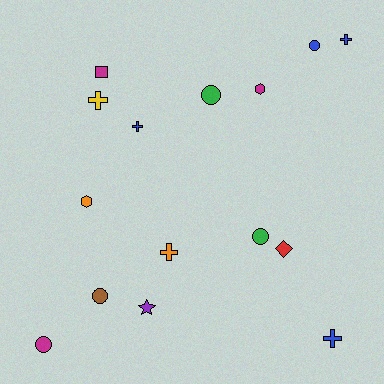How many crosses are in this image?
There are 5 crosses.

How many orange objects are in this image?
There are 2 orange objects.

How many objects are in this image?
There are 15 objects.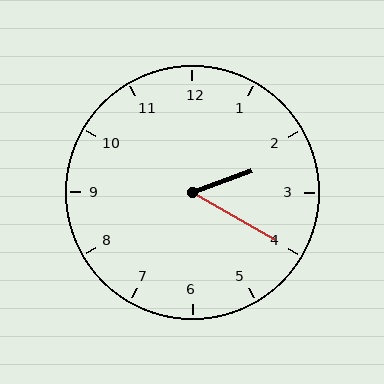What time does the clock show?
2:20.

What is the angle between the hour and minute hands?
Approximately 50 degrees.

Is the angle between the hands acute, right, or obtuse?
It is acute.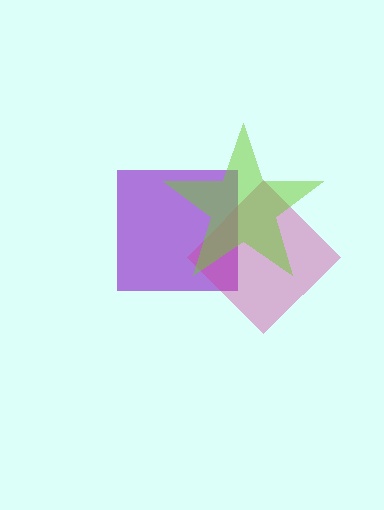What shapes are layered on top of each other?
The layered shapes are: a purple square, a magenta diamond, a lime star.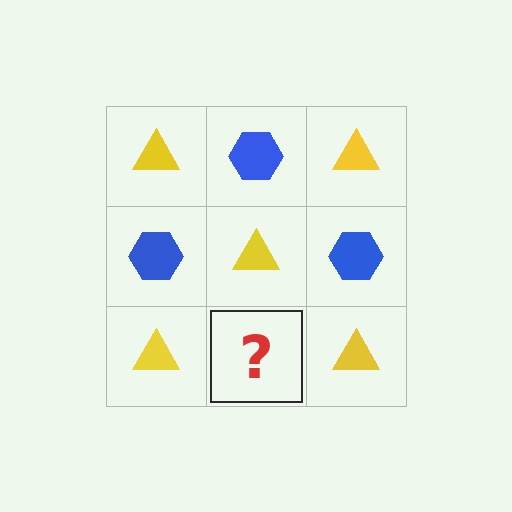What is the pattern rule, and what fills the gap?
The rule is that it alternates yellow triangle and blue hexagon in a checkerboard pattern. The gap should be filled with a blue hexagon.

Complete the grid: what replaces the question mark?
The question mark should be replaced with a blue hexagon.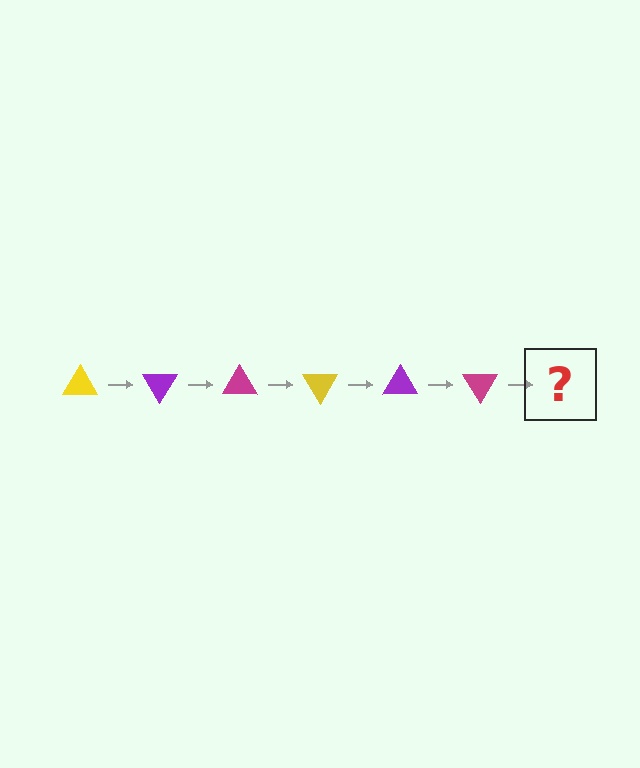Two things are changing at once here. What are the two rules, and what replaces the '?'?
The two rules are that it rotates 60 degrees each step and the color cycles through yellow, purple, and magenta. The '?' should be a yellow triangle, rotated 360 degrees from the start.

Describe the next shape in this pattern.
It should be a yellow triangle, rotated 360 degrees from the start.